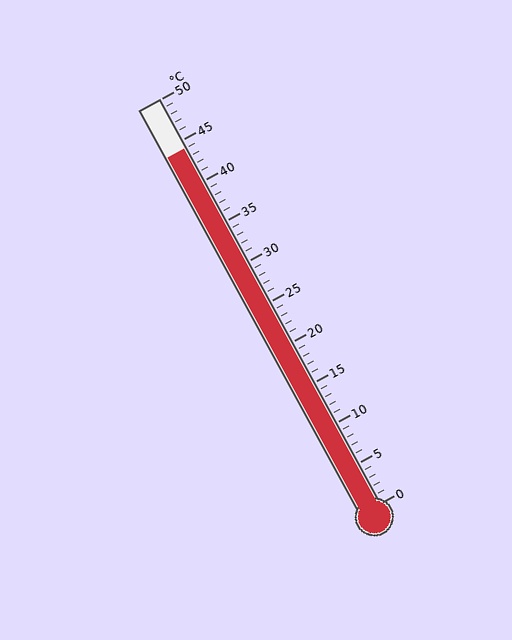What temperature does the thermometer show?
The thermometer shows approximately 44°C.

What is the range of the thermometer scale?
The thermometer scale ranges from 0°C to 50°C.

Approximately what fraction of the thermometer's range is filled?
The thermometer is filled to approximately 90% of its range.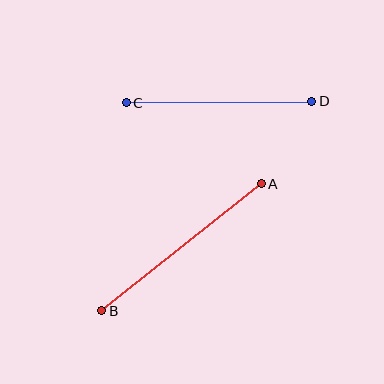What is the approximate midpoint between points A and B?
The midpoint is at approximately (182, 247) pixels.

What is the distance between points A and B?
The distance is approximately 204 pixels.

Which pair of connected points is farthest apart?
Points A and B are farthest apart.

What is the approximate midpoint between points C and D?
The midpoint is at approximately (219, 102) pixels.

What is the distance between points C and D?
The distance is approximately 186 pixels.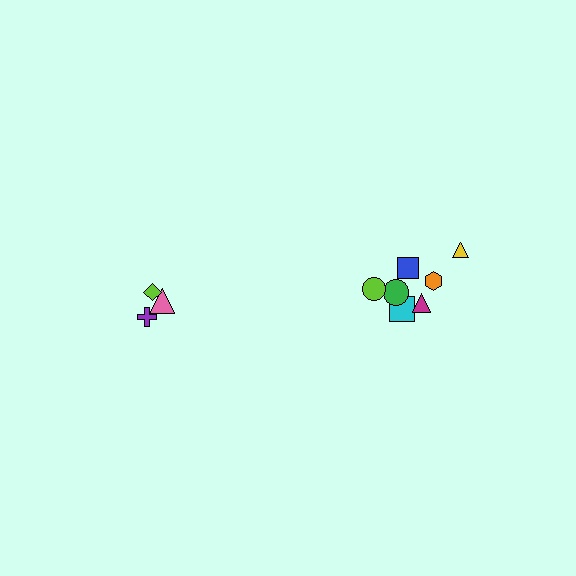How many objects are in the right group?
There are 7 objects.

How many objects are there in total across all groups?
There are 10 objects.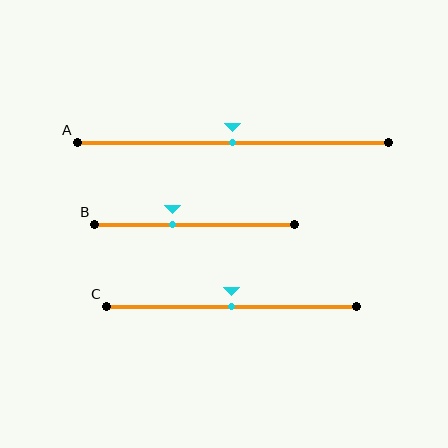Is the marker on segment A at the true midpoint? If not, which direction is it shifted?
Yes, the marker on segment A is at the true midpoint.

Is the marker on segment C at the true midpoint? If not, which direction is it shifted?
Yes, the marker on segment C is at the true midpoint.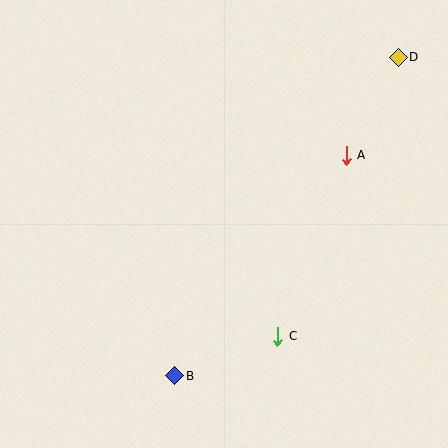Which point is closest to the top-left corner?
Point A is closest to the top-left corner.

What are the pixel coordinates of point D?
Point D is at (398, 57).